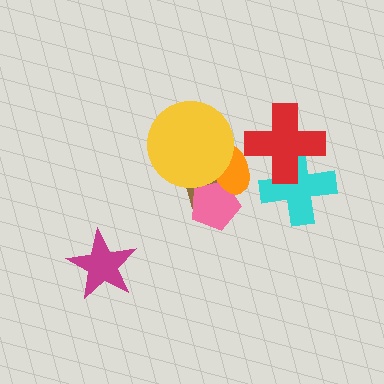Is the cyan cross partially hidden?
Yes, it is partially covered by another shape.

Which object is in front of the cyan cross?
The red cross is in front of the cyan cross.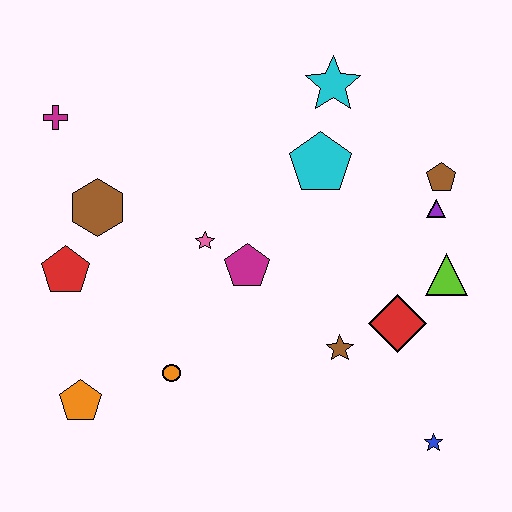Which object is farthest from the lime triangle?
The magenta cross is farthest from the lime triangle.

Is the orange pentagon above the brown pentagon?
No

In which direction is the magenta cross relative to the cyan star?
The magenta cross is to the left of the cyan star.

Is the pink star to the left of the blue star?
Yes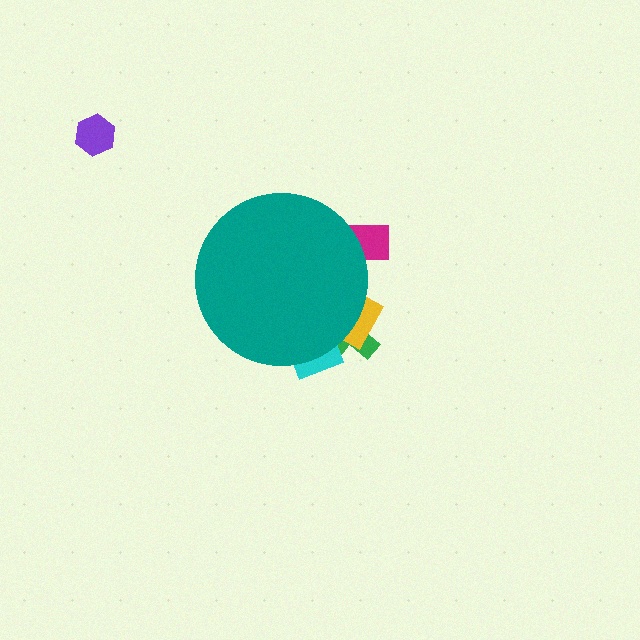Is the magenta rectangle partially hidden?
Yes, the magenta rectangle is partially hidden behind the teal circle.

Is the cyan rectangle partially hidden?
Yes, the cyan rectangle is partially hidden behind the teal circle.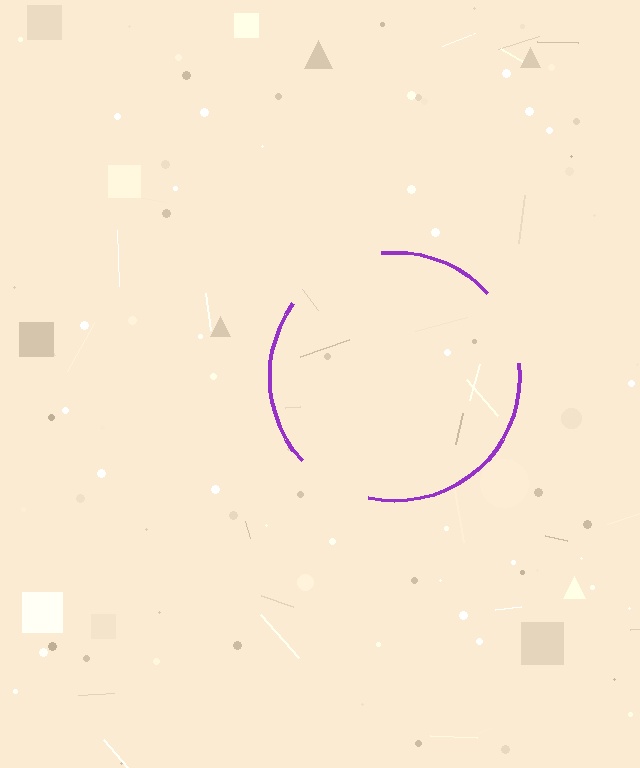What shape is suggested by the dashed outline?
The dashed outline suggests a circle.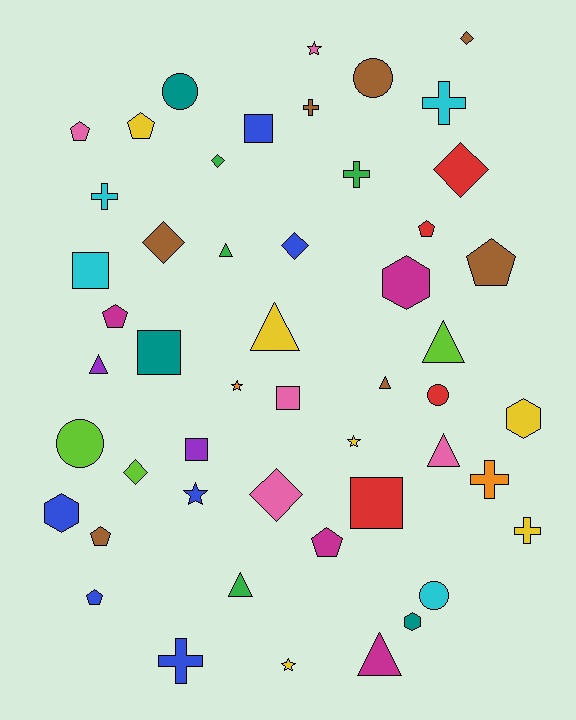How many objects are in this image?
There are 50 objects.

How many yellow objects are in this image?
There are 6 yellow objects.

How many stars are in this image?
There are 5 stars.